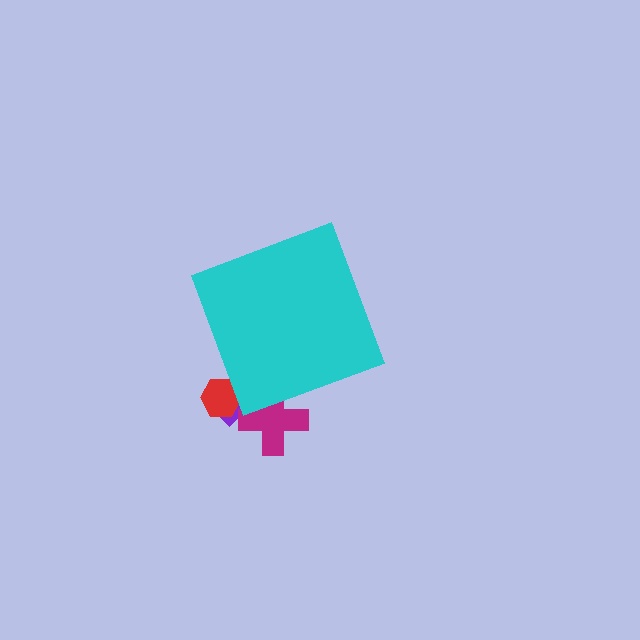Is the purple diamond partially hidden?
Yes, the purple diamond is partially hidden behind the cyan diamond.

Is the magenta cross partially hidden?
Yes, the magenta cross is partially hidden behind the cyan diamond.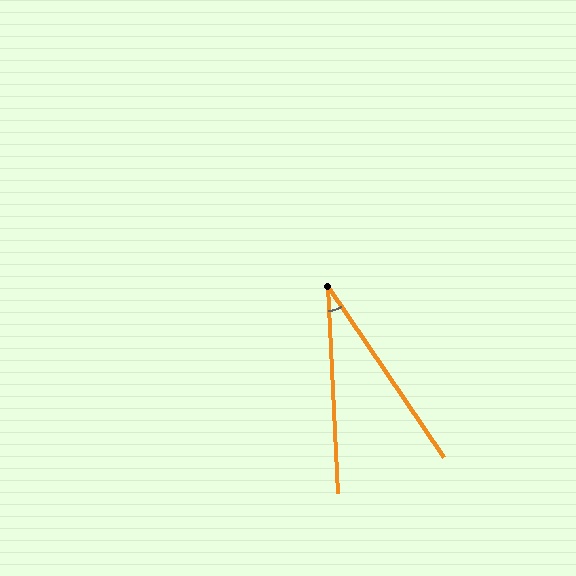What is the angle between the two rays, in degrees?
Approximately 31 degrees.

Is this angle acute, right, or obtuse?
It is acute.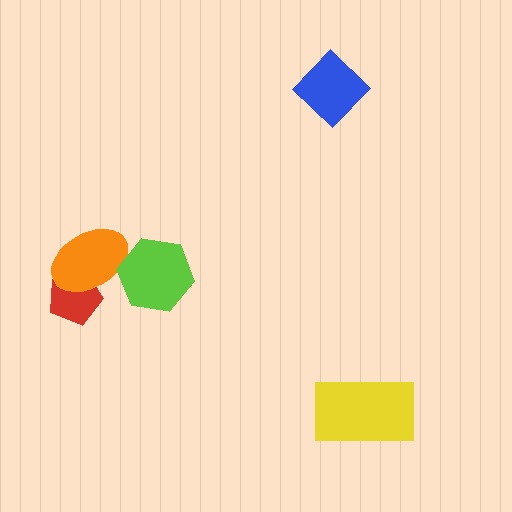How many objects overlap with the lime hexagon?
1 object overlaps with the lime hexagon.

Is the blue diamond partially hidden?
No, no other shape covers it.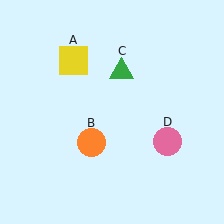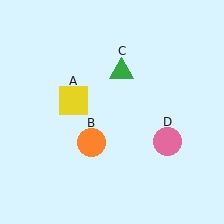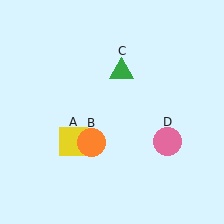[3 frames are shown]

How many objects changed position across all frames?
1 object changed position: yellow square (object A).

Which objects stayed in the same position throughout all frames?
Orange circle (object B) and green triangle (object C) and pink circle (object D) remained stationary.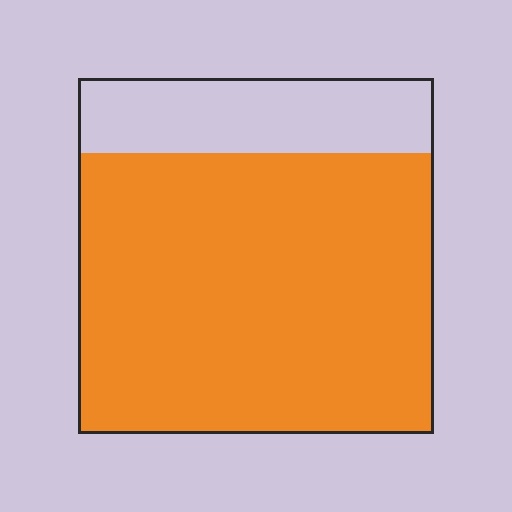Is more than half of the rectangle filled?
Yes.